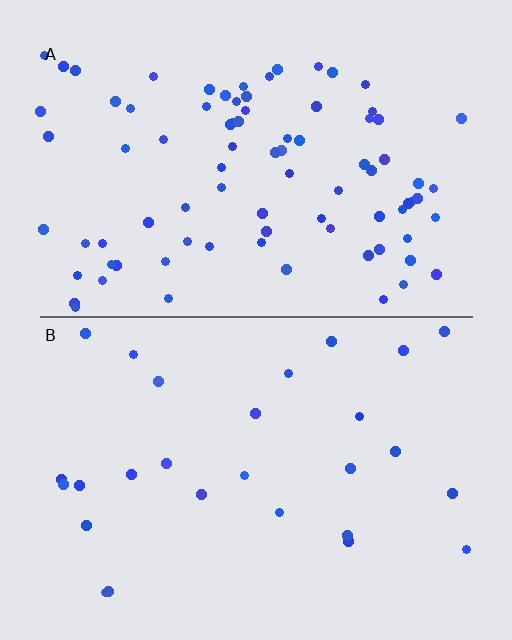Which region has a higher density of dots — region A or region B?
A (the top).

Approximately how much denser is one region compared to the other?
Approximately 3.1× — region A over region B.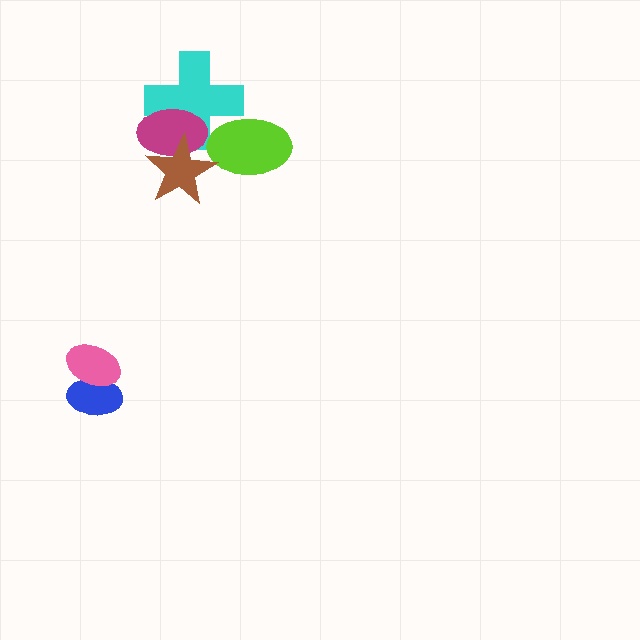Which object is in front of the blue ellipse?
The pink ellipse is in front of the blue ellipse.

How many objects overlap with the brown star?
3 objects overlap with the brown star.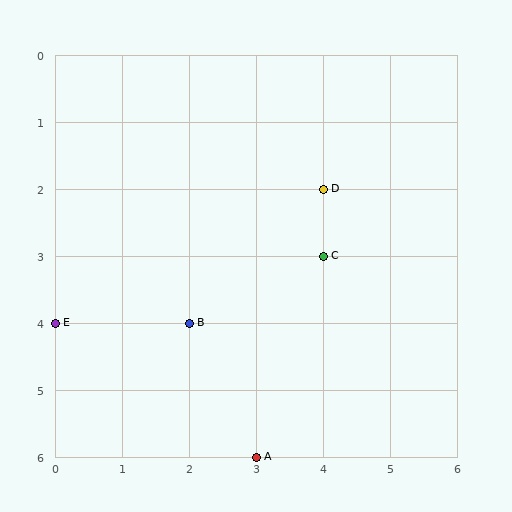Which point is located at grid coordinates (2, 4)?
Point B is at (2, 4).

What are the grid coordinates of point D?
Point D is at grid coordinates (4, 2).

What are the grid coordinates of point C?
Point C is at grid coordinates (4, 3).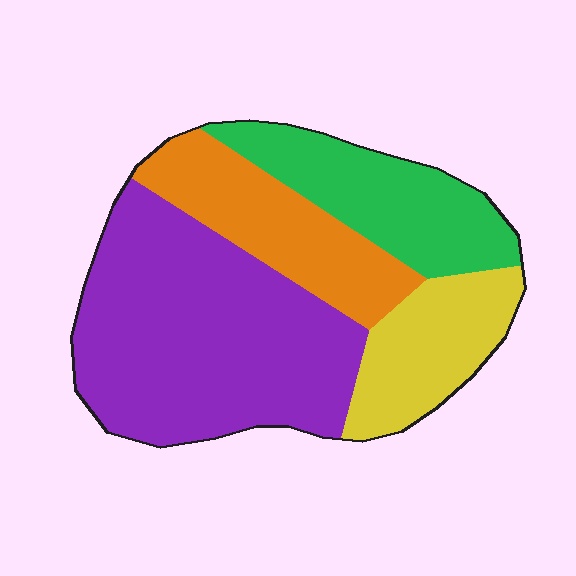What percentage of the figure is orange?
Orange takes up less than a quarter of the figure.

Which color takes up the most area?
Purple, at roughly 45%.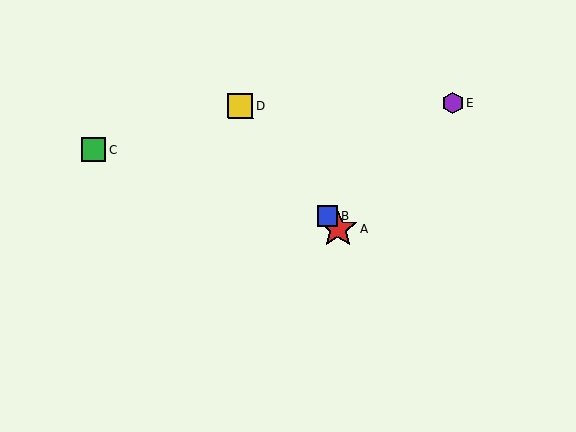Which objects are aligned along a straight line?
Objects A, B, D are aligned along a straight line.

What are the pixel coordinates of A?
Object A is at (338, 229).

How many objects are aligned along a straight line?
3 objects (A, B, D) are aligned along a straight line.